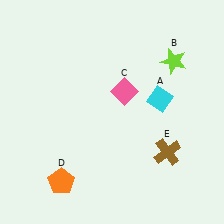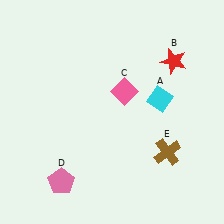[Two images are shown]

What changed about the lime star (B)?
In Image 1, B is lime. In Image 2, it changed to red.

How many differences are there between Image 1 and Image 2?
There are 2 differences between the two images.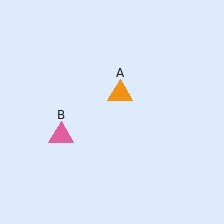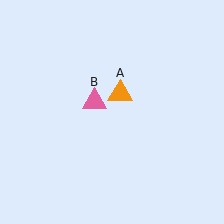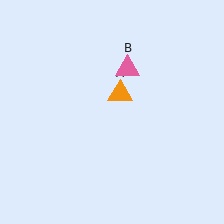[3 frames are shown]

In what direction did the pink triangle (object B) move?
The pink triangle (object B) moved up and to the right.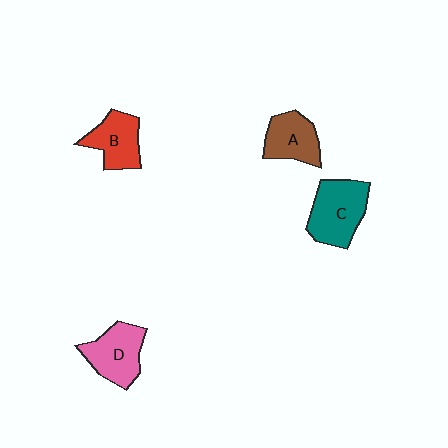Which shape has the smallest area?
Shape A (brown).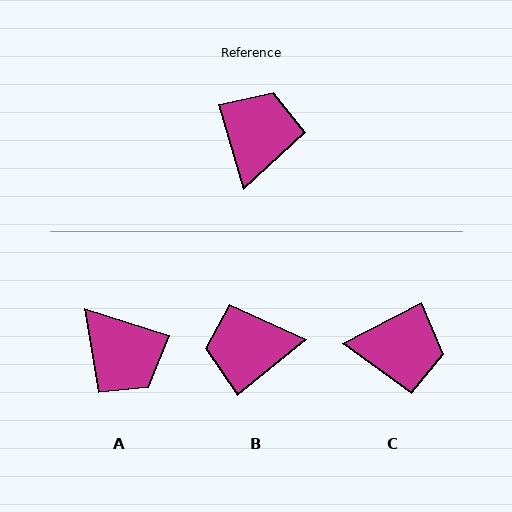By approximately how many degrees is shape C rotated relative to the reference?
Approximately 79 degrees clockwise.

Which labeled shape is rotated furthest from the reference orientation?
A, about 124 degrees away.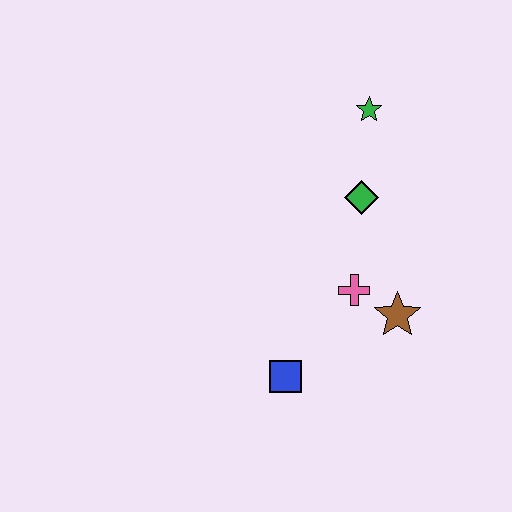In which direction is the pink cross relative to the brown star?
The pink cross is to the left of the brown star.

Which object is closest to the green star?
The green diamond is closest to the green star.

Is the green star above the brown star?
Yes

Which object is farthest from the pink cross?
The green star is farthest from the pink cross.